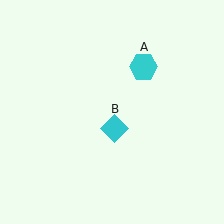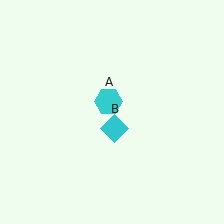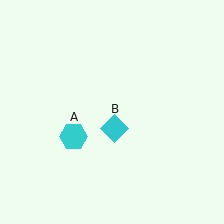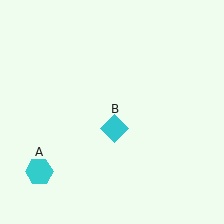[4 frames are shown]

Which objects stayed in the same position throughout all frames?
Cyan diamond (object B) remained stationary.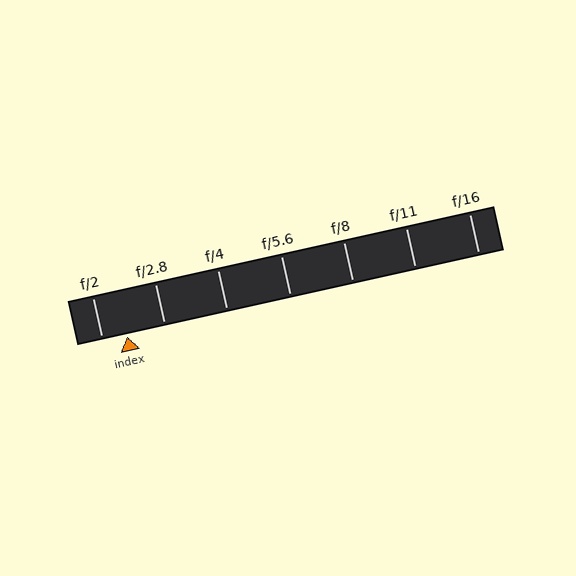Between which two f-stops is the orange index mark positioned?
The index mark is between f/2 and f/2.8.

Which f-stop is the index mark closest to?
The index mark is closest to f/2.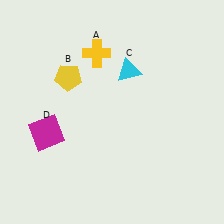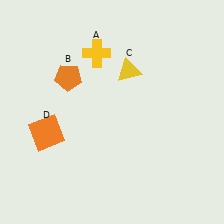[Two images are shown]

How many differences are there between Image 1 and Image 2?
There are 3 differences between the two images.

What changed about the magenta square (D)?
In Image 1, D is magenta. In Image 2, it changed to orange.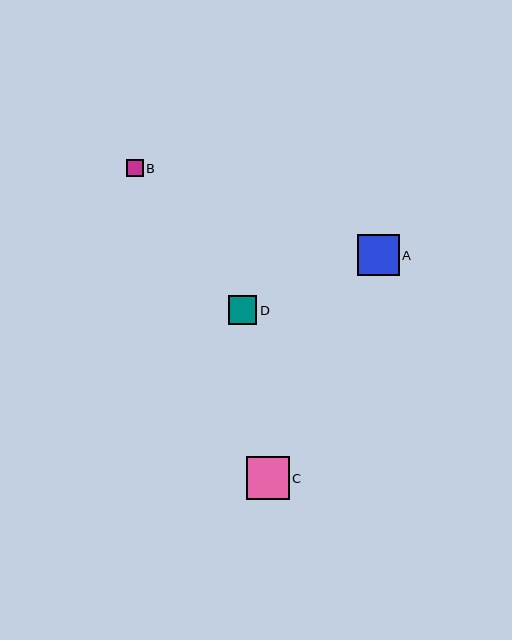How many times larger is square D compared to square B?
Square D is approximately 1.8 times the size of square B.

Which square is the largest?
Square C is the largest with a size of approximately 43 pixels.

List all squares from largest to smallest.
From largest to smallest: C, A, D, B.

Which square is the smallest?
Square B is the smallest with a size of approximately 16 pixels.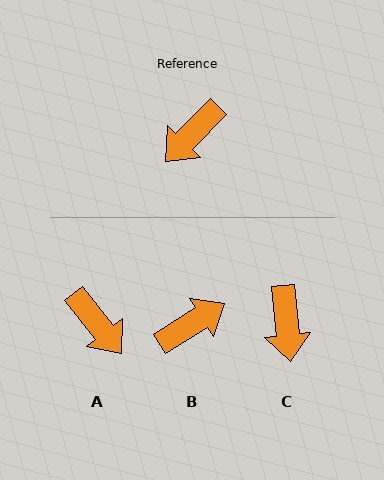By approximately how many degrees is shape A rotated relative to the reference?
Approximately 82 degrees counter-clockwise.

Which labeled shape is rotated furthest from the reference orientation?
B, about 166 degrees away.